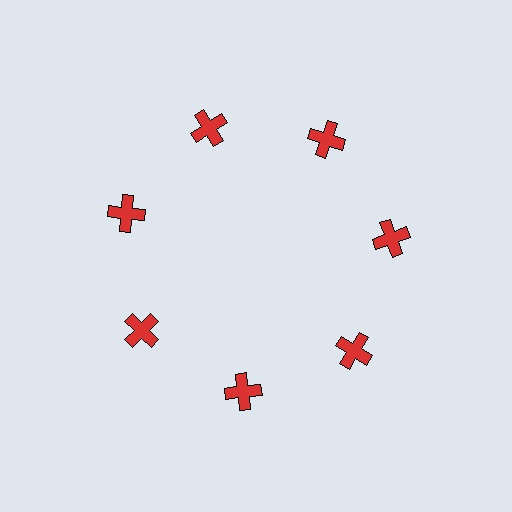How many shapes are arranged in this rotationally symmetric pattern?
There are 7 shapes, arranged in 7 groups of 1.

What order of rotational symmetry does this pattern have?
This pattern has 7-fold rotational symmetry.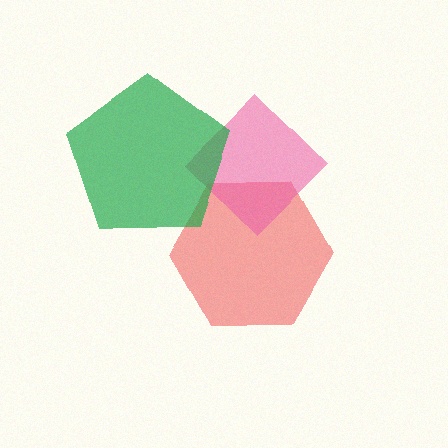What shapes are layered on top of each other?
The layered shapes are: a red hexagon, a pink diamond, a green pentagon.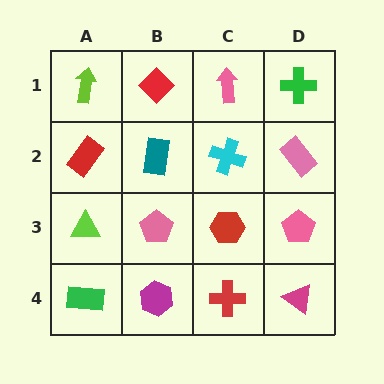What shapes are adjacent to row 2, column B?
A red diamond (row 1, column B), a pink pentagon (row 3, column B), a red rectangle (row 2, column A), a cyan cross (row 2, column C).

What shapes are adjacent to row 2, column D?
A green cross (row 1, column D), a pink pentagon (row 3, column D), a cyan cross (row 2, column C).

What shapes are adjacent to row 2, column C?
A pink arrow (row 1, column C), a red hexagon (row 3, column C), a teal rectangle (row 2, column B), a pink rectangle (row 2, column D).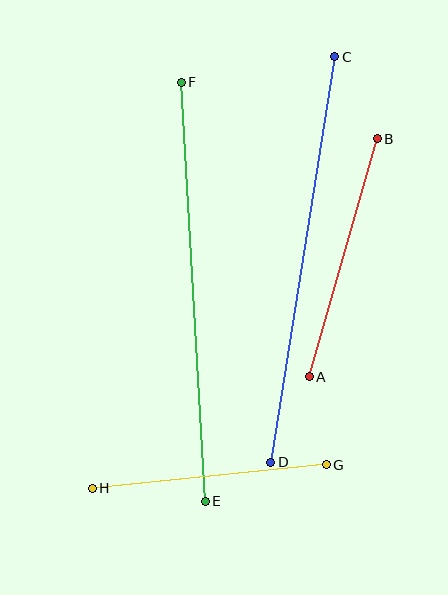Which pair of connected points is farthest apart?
Points E and F are farthest apart.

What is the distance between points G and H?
The distance is approximately 235 pixels.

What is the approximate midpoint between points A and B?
The midpoint is at approximately (343, 258) pixels.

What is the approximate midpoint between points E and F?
The midpoint is at approximately (193, 292) pixels.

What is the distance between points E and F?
The distance is approximately 419 pixels.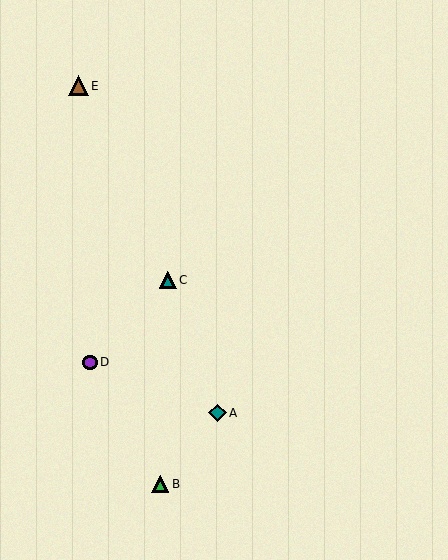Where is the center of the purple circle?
The center of the purple circle is at (90, 362).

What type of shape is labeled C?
Shape C is a teal triangle.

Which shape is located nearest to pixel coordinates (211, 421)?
The teal diamond (labeled A) at (218, 413) is nearest to that location.